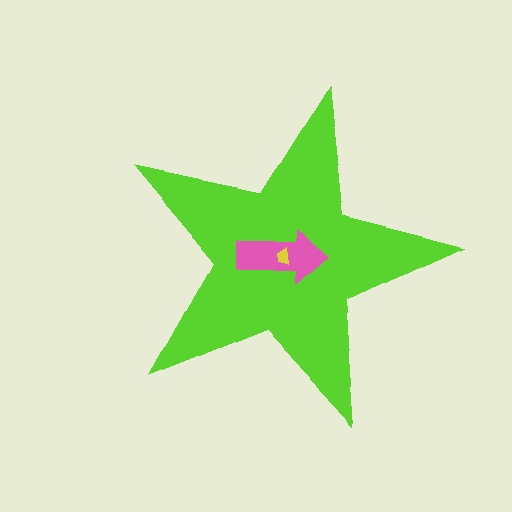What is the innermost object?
The yellow trapezoid.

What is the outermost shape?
The lime star.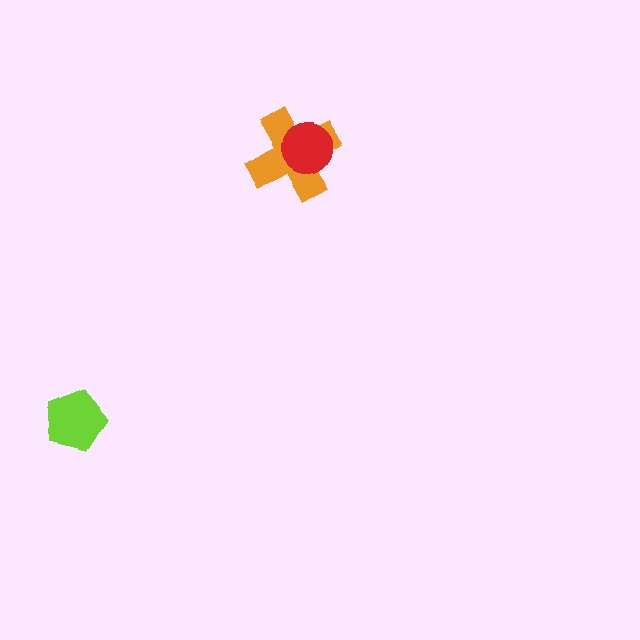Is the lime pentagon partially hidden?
No, no other shape covers it.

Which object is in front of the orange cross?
The red circle is in front of the orange cross.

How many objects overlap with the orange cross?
1 object overlaps with the orange cross.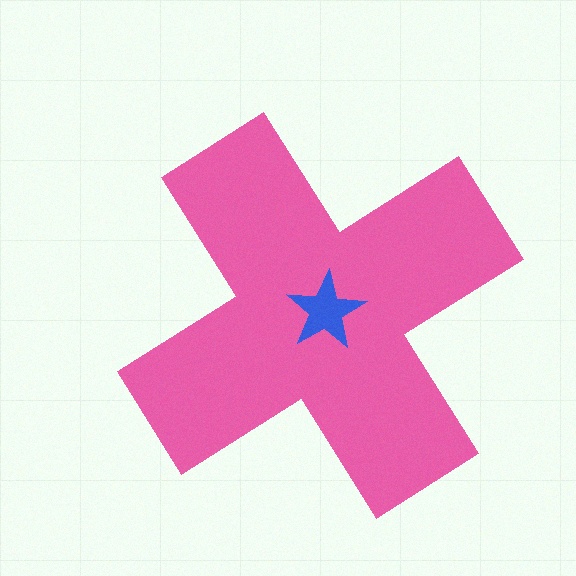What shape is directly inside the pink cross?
The blue star.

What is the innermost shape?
The blue star.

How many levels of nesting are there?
2.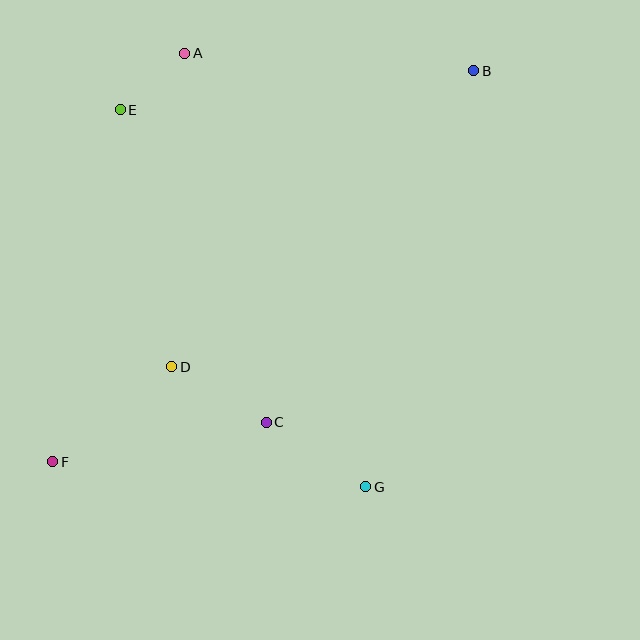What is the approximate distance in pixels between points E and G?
The distance between E and G is approximately 450 pixels.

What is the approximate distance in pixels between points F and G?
The distance between F and G is approximately 314 pixels.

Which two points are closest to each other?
Points A and E are closest to each other.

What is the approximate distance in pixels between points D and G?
The distance between D and G is approximately 228 pixels.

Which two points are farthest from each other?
Points B and F are farthest from each other.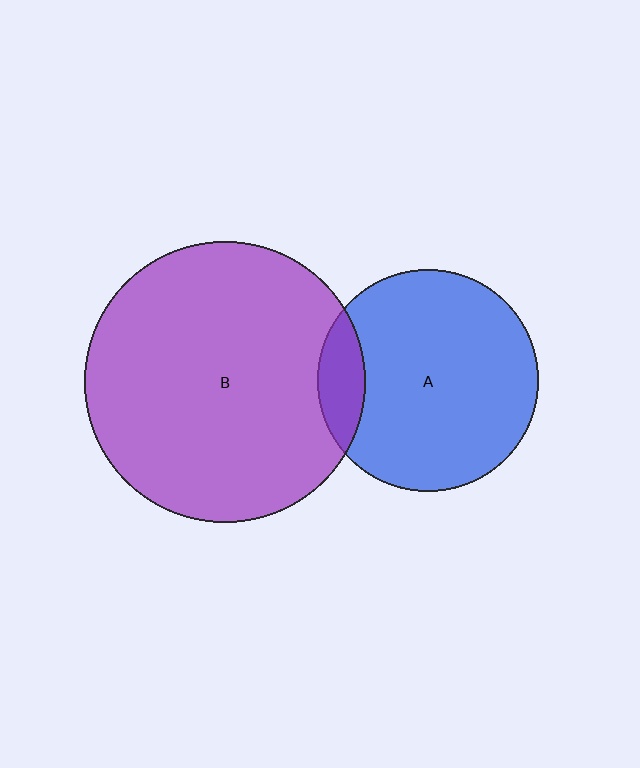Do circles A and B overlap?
Yes.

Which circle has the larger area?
Circle B (purple).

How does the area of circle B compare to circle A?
Approximately 1.6 times.